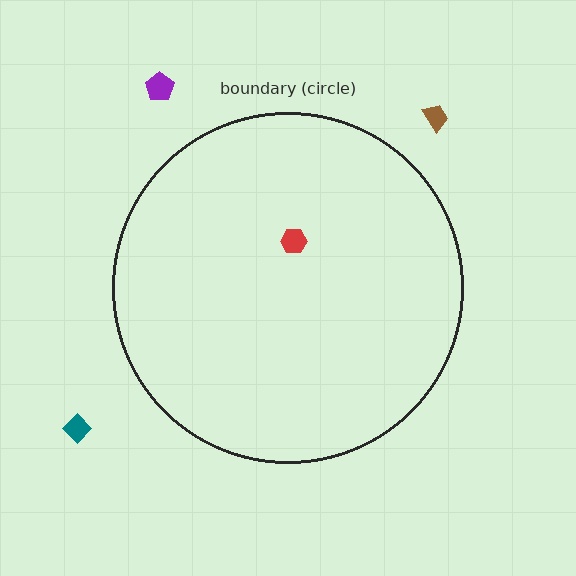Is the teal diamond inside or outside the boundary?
Outside.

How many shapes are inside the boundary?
1 inside, 3 outside.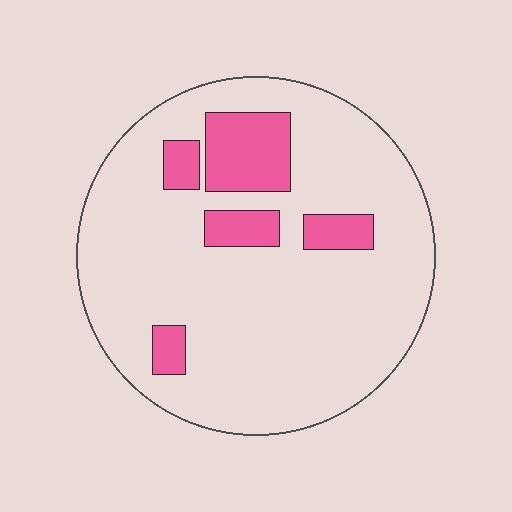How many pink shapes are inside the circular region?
5.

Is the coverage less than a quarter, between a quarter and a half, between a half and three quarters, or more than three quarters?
Less than a quarter.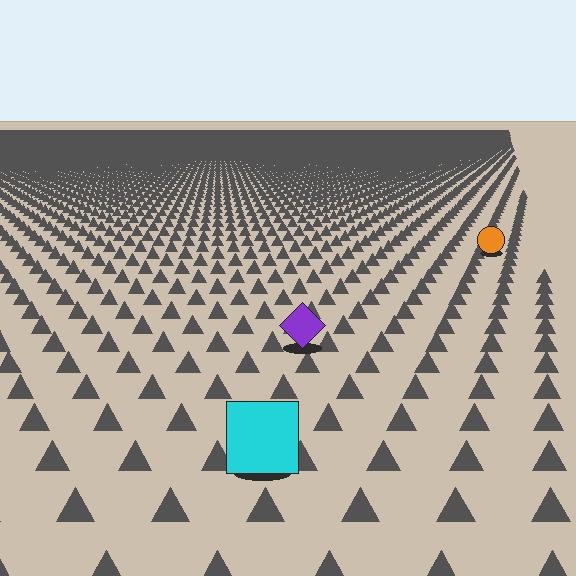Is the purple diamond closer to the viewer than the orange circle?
Yes. The purple diamond is closer — you can tell from the texture gradient: the ground texture is coarser near it.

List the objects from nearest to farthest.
From nearest to farthest: the cyan square, the purple diamond, the orange circle.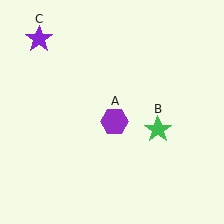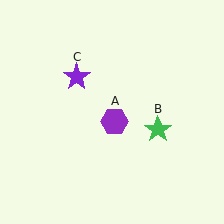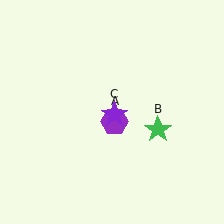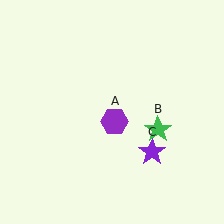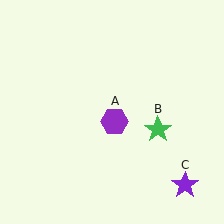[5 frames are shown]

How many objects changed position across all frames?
1 object changed position: purple star (object C).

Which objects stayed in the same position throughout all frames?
Purple hexagon (object A) and green star (object B) remained stationary.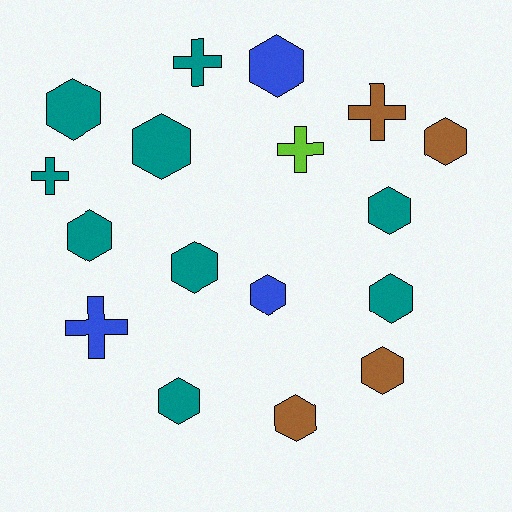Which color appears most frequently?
Teal, with 9 objects.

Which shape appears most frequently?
Hexagon, with 12 objects.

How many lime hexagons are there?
There are no lime hexagons.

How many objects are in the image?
There are 17 objects.